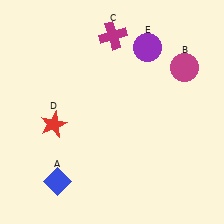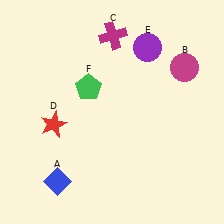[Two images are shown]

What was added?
A green pentagon (F) was added in Image 2.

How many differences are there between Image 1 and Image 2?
There is 1 difference between the two images.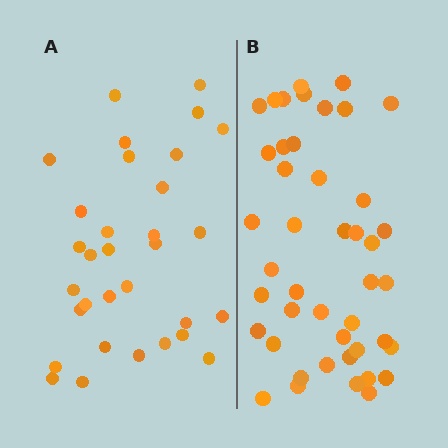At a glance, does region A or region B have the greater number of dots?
Region B (the right region) has more dots.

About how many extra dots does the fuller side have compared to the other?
Region B has roughly 12 or so more dots than region A.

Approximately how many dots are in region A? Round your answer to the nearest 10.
About 30 dots. (The exact count is 32, which rounds to 30.)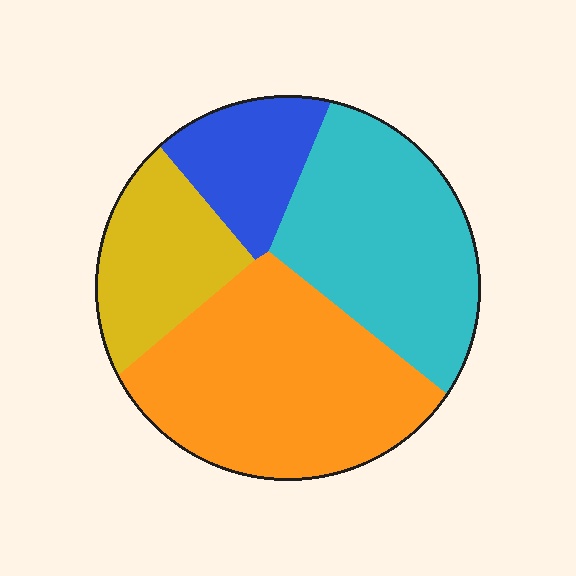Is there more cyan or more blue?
Cyan.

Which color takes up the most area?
Orange, at roughly 40%.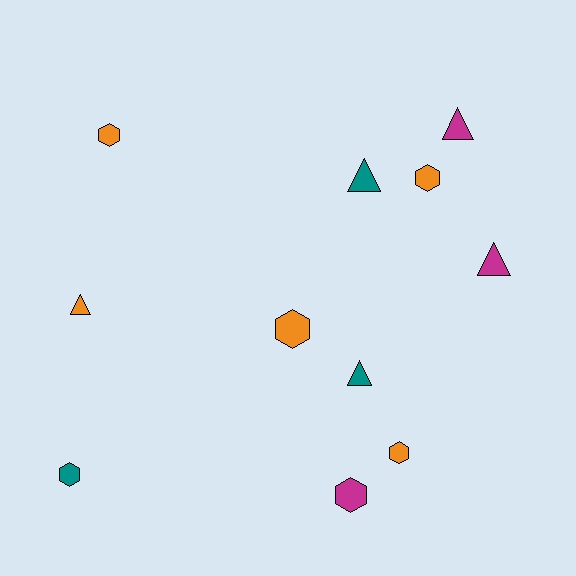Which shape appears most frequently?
Hexagon, with 6 objects.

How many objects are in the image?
There are 11 objects.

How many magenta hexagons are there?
There is 1 magenta hexagon.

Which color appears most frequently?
Orange, with 5 objects.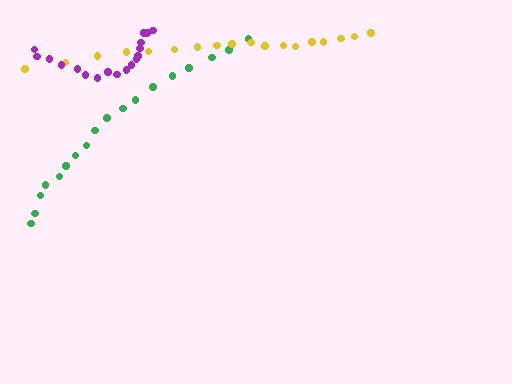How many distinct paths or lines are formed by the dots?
There are 3 distinct paths.